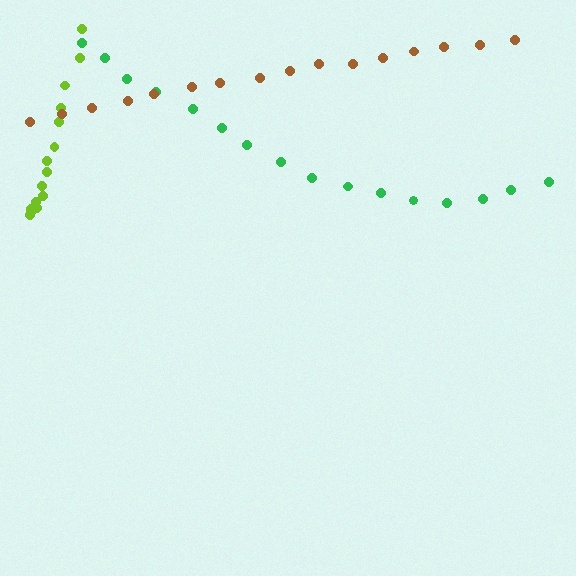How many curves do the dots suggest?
There are 3 distinct paths.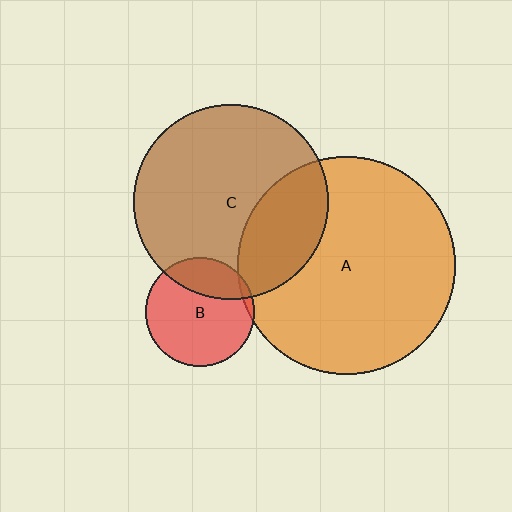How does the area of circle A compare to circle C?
Approximately 1.2 times.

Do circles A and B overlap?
Yes.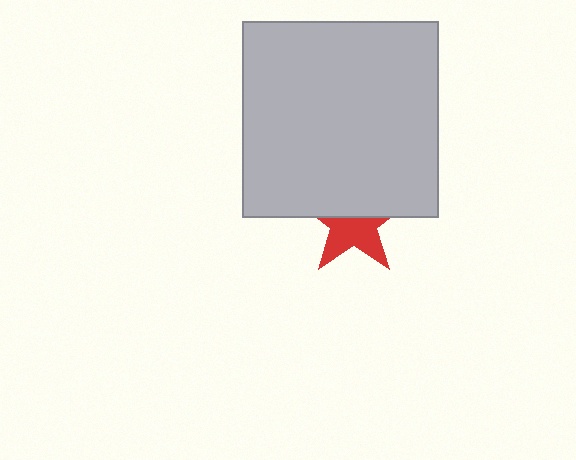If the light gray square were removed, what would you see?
You would see the complete red star.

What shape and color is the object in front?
The object in front is a light gray square.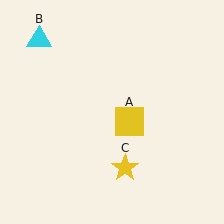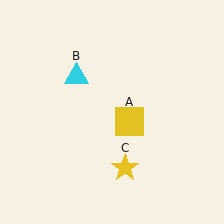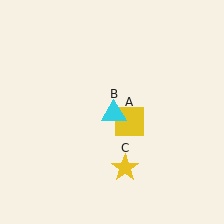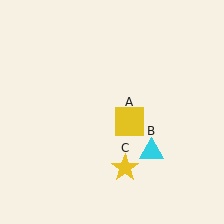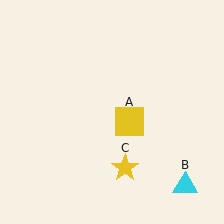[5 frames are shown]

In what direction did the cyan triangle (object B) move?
The cyan triangle (object B) moved down and to the right.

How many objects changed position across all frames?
1 object changed position: cyan triangle (object B).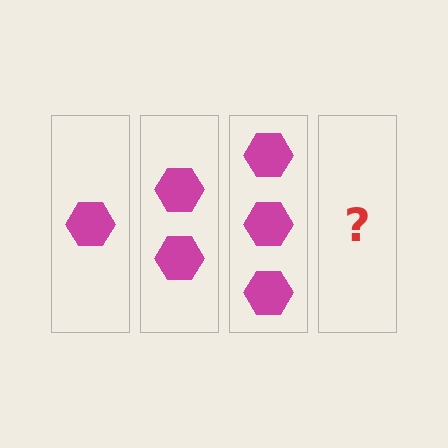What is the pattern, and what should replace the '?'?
The pattern is that each step adds one more hexagon. The '?' should be 4 hexagons.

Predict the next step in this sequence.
The next step is 4 hexagons.